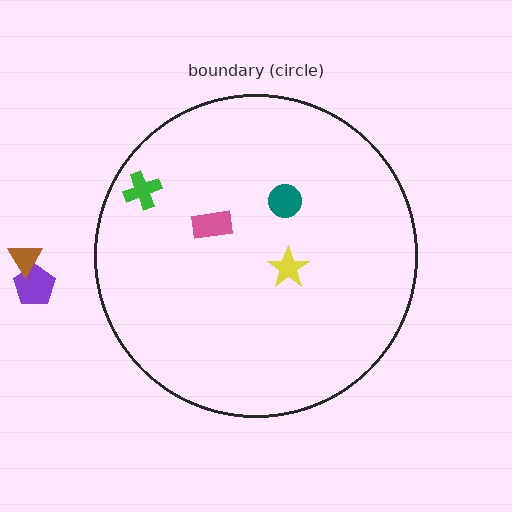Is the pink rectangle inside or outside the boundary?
Inside.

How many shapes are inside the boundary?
4 inside, 2 outside.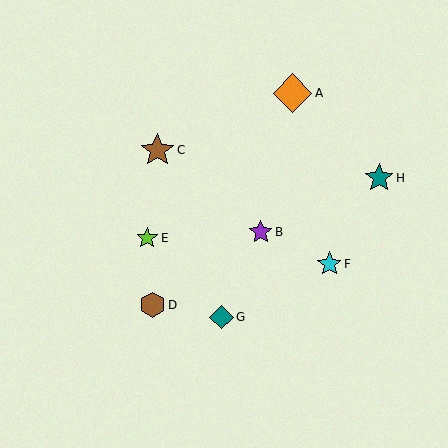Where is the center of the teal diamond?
The center of the teal diamond is at (221, 317).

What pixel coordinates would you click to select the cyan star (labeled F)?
Click at (329, 264) to select the cyan star F.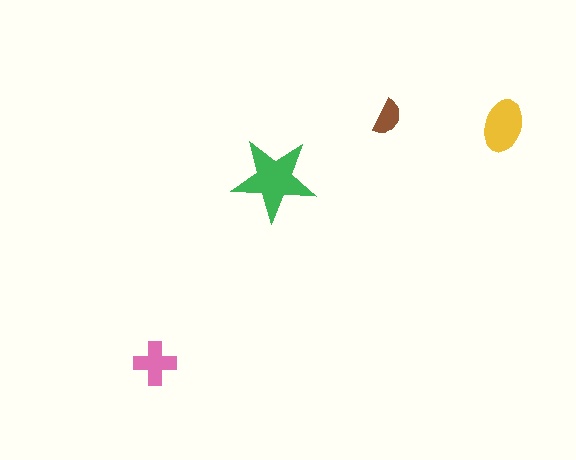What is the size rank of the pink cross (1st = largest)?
3rd.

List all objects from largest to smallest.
The green star, the yellow ellipse, the pink cross, the brown semicircle.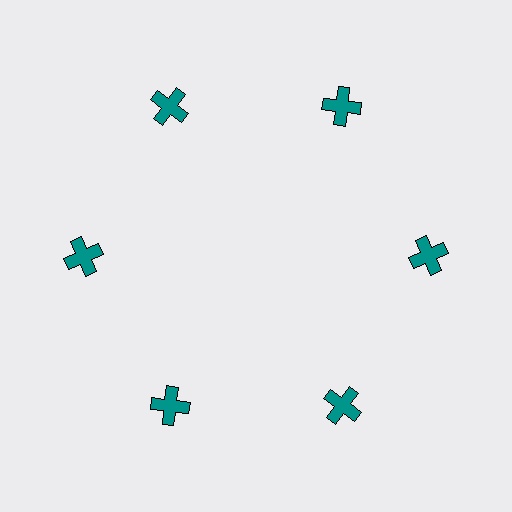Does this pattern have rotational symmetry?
Yes, this pattern has 6-fold rotational symmetry. It looks the same after rotating 60 degrees around the center.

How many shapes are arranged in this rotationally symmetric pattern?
There are 6 shapes, arranged in 6 groups of 1.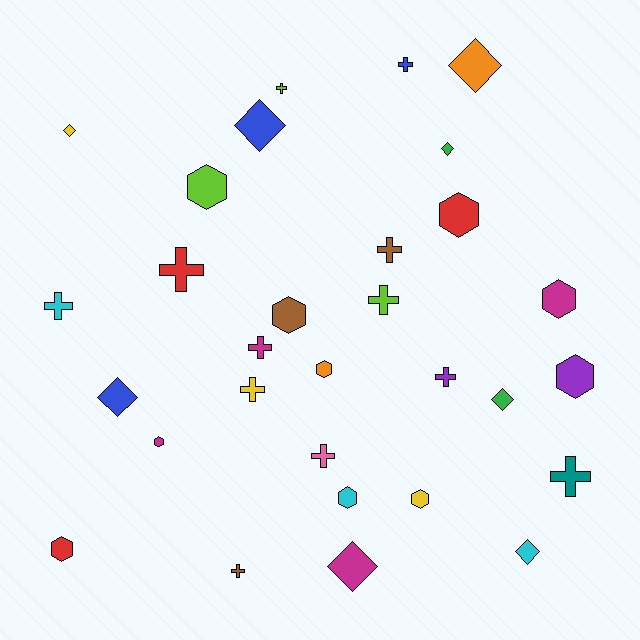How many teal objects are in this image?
There is 1 teal object.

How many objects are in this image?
There are 30 objects.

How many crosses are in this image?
There are 12 crosses.